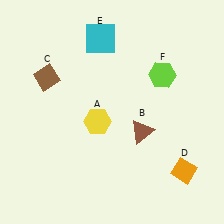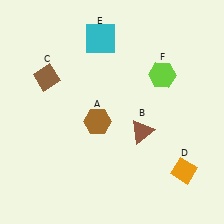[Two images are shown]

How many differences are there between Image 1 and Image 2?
There is 1 difference between the two images.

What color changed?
The hexagon (A) changed from yellow in Image 1 to brown in Image 2.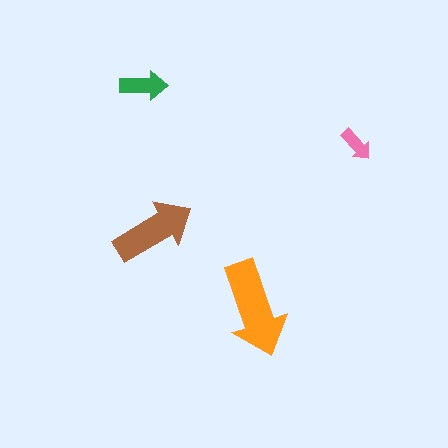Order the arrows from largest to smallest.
the orange one, the brown one, the green one, the pink one.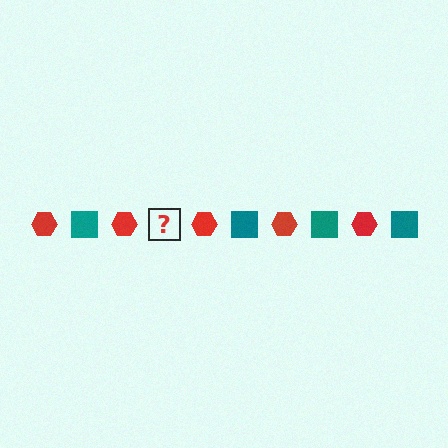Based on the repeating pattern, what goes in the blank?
The blank should be a teal square.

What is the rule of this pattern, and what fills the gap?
The rule is that the pattern alternates between red hexagon and teal square. The gap should be filled with a teal square.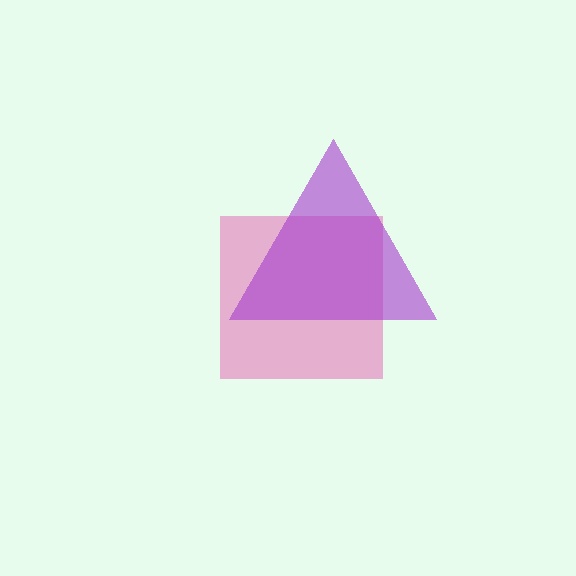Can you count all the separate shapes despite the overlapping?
Yes, there are 2 separate shapes.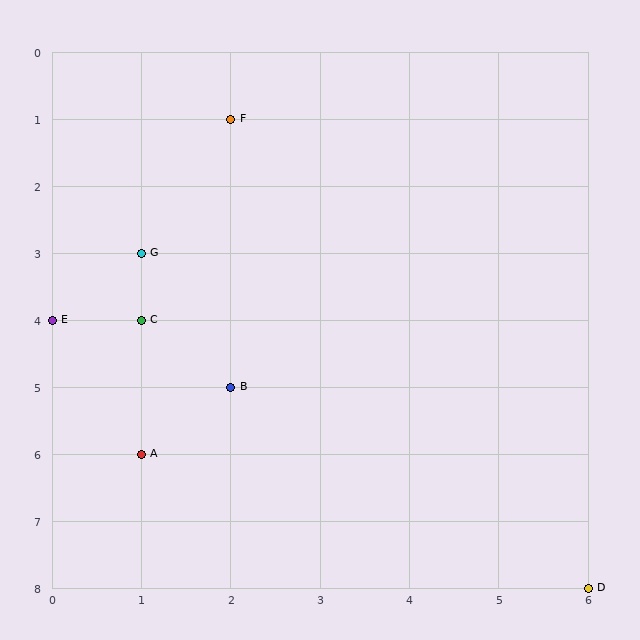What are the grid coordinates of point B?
Point B is at grid coordinates (2, 5).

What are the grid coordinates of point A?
Point A is at grid coordinates (1, 6).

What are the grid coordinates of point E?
Point E is at grid coordinates (0, 4).